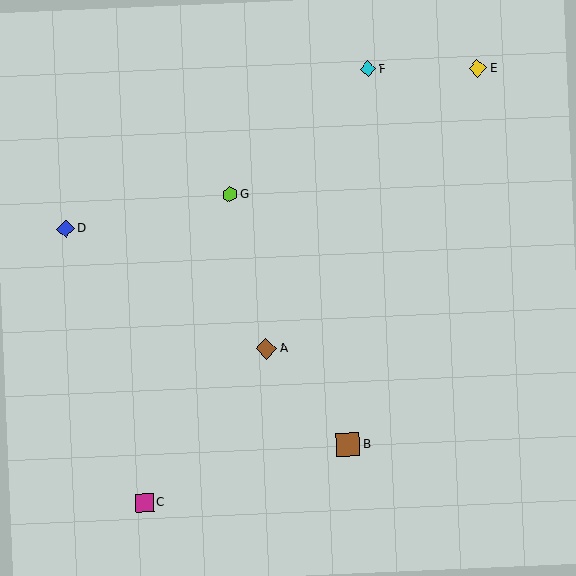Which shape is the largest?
The brown square (labeled B) is the largest.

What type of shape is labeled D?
Shape D is a blue diamond.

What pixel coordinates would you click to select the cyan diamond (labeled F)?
Click at (368, 69) to select the cyan diamond F.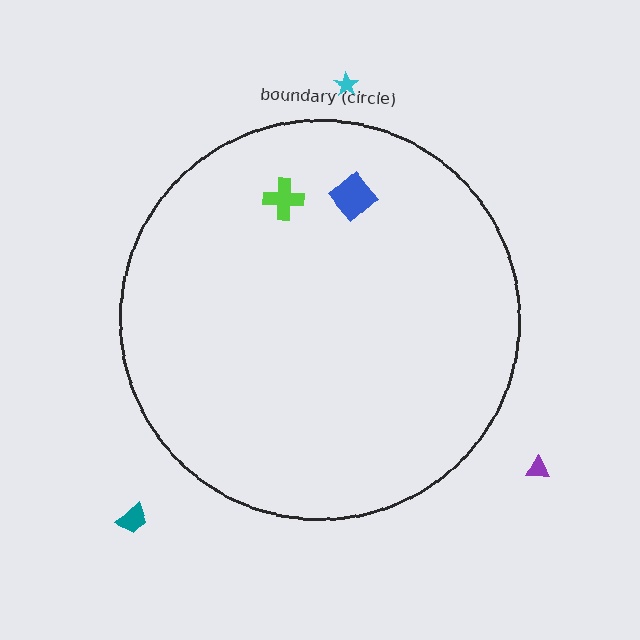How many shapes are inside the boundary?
2 inside, 3 outside.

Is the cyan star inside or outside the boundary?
Outside.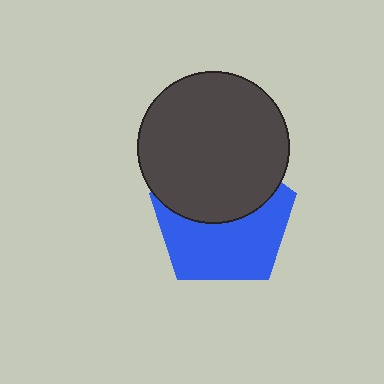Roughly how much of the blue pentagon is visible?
About half of it is visible (roughly 55%).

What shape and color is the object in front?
The object in front is a dark gray circle.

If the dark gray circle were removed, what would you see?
You would see the complete blue pentagon.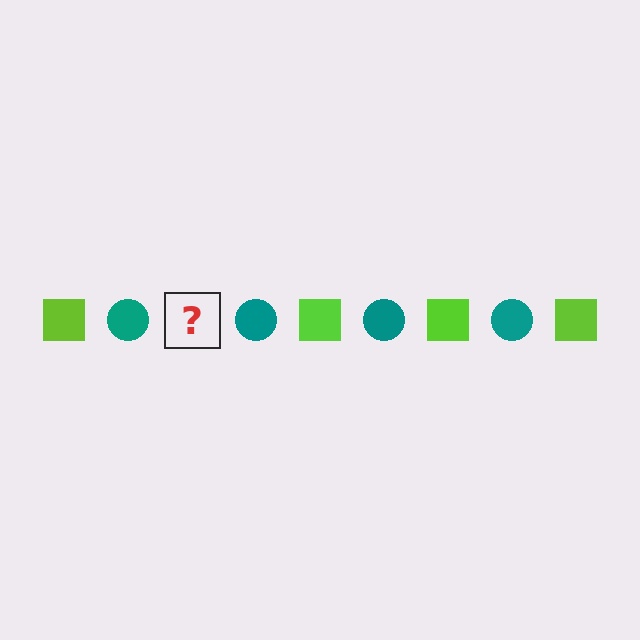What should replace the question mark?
The question mark should be replaced with a lime square.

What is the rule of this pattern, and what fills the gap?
The rule is that the pattern alternates between lime square and teal circle. The gap should be filled with a lime square.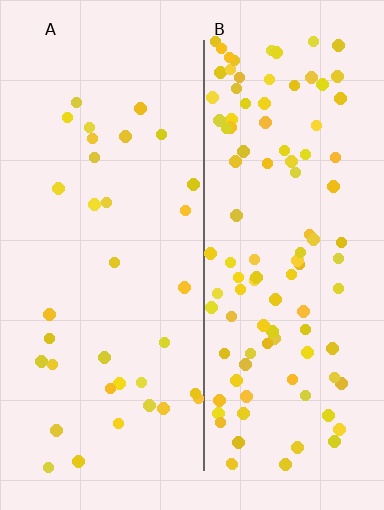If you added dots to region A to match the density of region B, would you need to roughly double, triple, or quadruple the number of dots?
Approximately triple.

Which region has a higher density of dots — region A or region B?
B (the right).